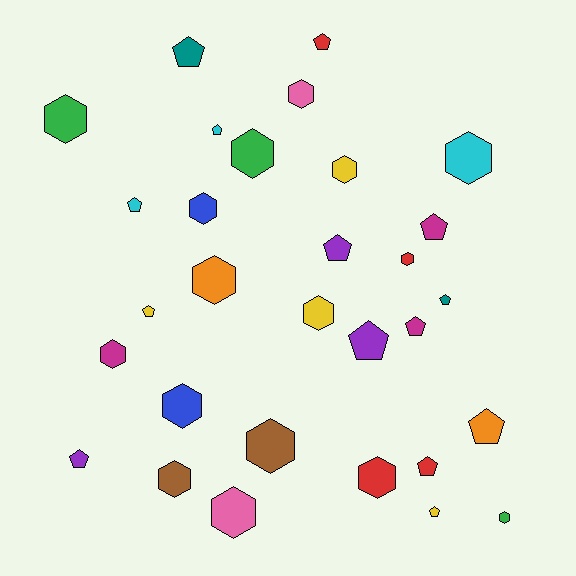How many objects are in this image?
There are 30 objects.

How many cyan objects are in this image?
There are 3 cyan objects.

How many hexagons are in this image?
There are 16 hexagons.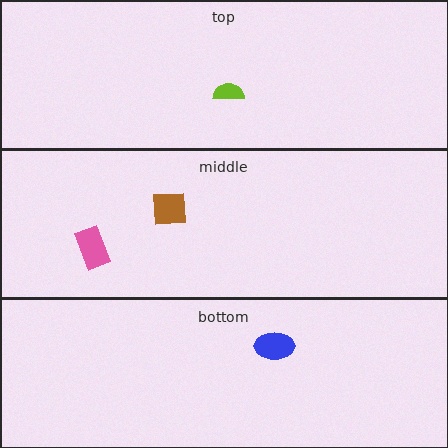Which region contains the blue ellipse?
The bottom region.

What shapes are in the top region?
The lime semicircle.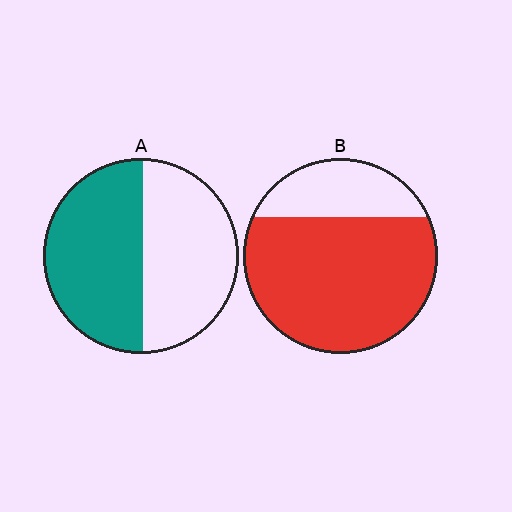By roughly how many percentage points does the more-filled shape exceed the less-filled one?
By roughly 25 percentage points (B over A).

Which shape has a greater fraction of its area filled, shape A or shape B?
Shape B.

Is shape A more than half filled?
Roughly half.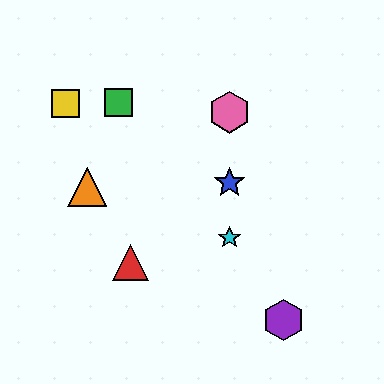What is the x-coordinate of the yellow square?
The yellow square is at x≈66.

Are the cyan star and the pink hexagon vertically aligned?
Yes, both are at x≈229.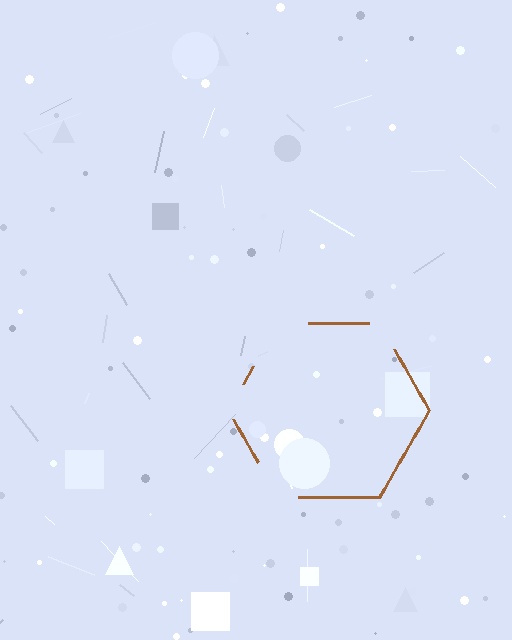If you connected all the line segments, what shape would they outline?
They would outline a hexagon.